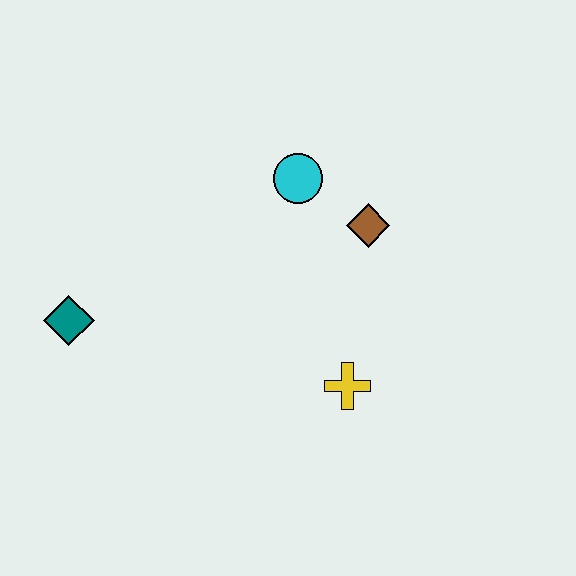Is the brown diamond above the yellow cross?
Yes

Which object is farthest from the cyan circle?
The teal diamond is farthest from the cyan circle.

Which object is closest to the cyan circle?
The brown diamond is closest to the cyan circle.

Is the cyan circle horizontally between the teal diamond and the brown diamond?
Yes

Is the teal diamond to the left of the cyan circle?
Yes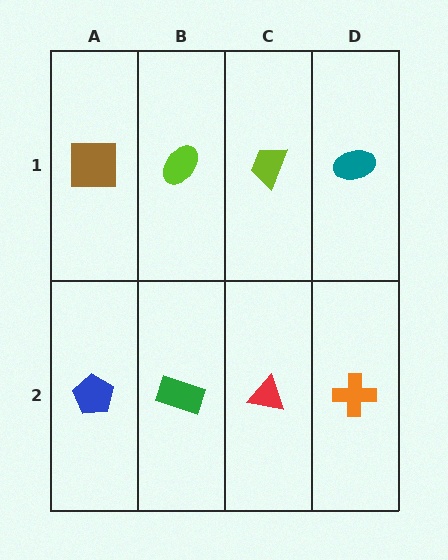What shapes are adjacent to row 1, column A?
A blue pentagon (row 2, column A), a lime ellipse (row 1, column B).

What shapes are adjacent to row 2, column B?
A lime ellipse (row 1, column B), a blue pentagon (row 2, column A), a red triangle (row 2, column C).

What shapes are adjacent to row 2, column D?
A teal ellipse (row 1, column D), a red triangle (row 2, column C).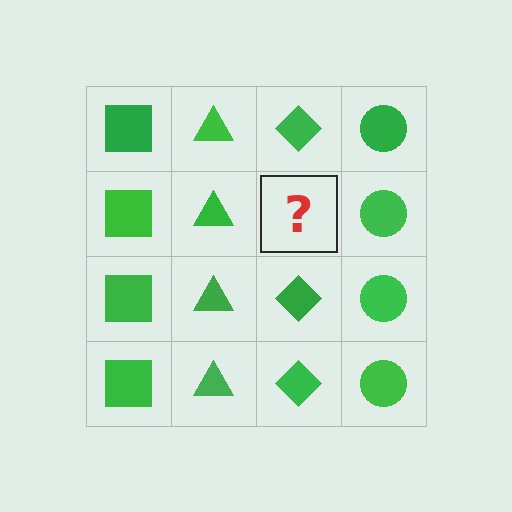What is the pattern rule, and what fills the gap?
The rule is that each column has a consistent shape. The gap should be filled with a green diamond.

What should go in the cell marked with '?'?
The missing cell should contain a green diamond.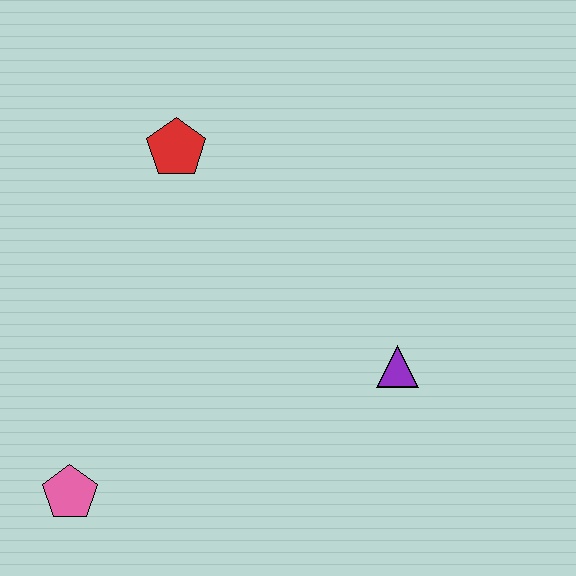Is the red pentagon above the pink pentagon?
Yes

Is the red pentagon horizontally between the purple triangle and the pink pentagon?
Yes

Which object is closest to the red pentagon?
The purple triangle is closest to the red pentagon.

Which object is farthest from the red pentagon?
The pink pentagon is farthest from the red pentagon.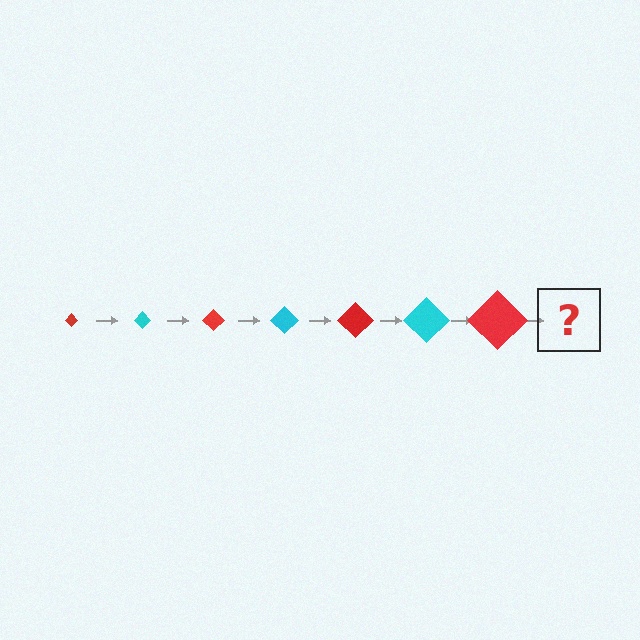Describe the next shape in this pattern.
It should be a cyan diamond, larger than the previous one.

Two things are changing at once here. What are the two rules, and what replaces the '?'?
The two rules are that the diamond grows larger each step and the color cycles through red and cyan. The '?' should be a cyan diamond, larger than the previous one.